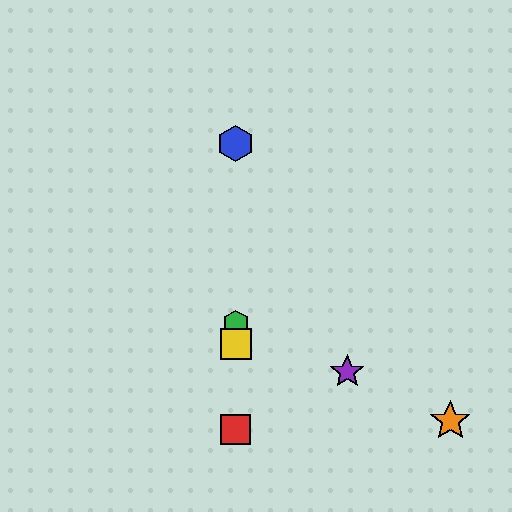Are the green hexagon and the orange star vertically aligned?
No, the green hexagon is at x≈236 and the orange star is at x≈450.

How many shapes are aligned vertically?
4 shapes (the red square, the blue hexagon, the green hexagon, the yellow square) are aligned vertically.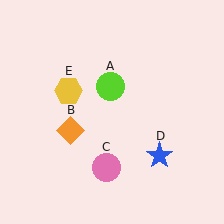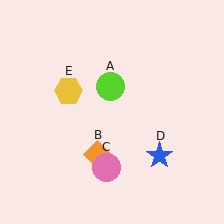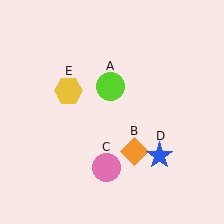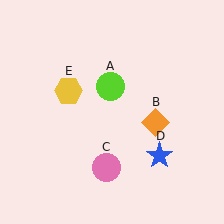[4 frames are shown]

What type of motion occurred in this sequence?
The orange diamond (object B) rotated counterclockwise around the center of the scene.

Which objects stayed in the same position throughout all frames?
Lime circle (object A) and pink circle (object C) and blue star (object D) and yellow hexagon (object E) remained stationary.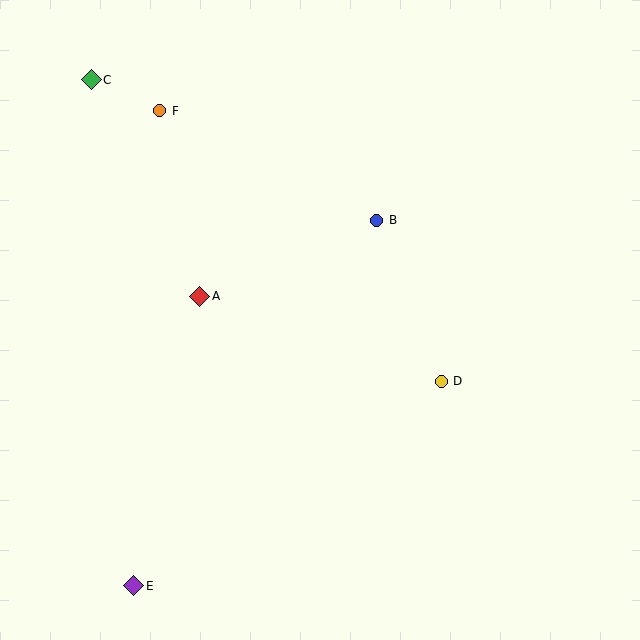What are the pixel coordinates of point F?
Point F is at (160, 111).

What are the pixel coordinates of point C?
Point C is at (91, 80).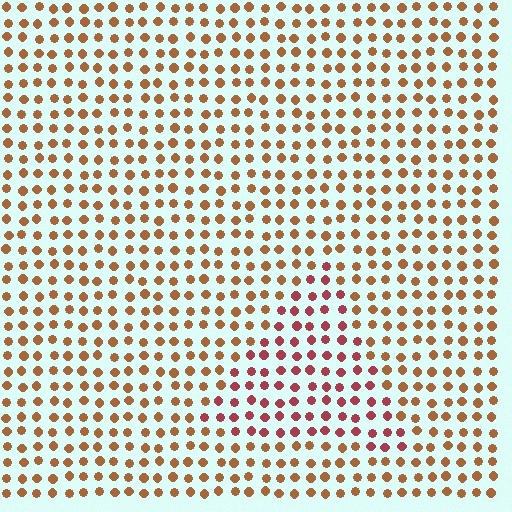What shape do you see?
I see a triangle.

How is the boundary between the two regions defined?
The boundary is defined purely by a slight shift in hue (about 35 degrees). Spacing, size, and orientation are identical on both sides.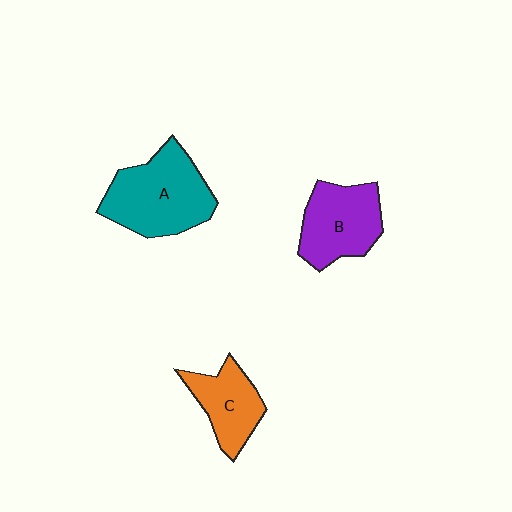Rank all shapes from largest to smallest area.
From largest to smallest: A (teal), B (purple), C (orange).